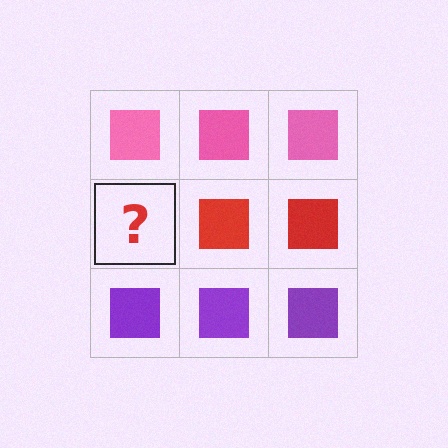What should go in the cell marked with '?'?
The missing cell should contain a red square.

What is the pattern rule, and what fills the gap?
The rule is that each row has a consistent color. The gap should be filled with a red square.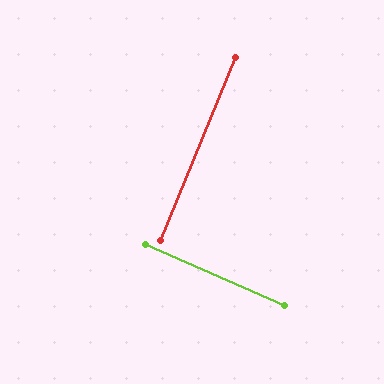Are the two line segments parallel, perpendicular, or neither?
Perpendicular — they meet at approximately 89°.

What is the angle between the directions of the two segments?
Approximately 89 degrees.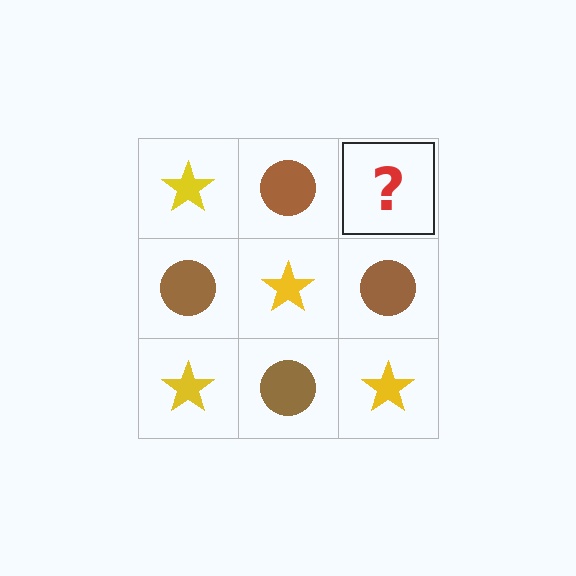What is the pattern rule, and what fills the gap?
The rule is that it alternates yellow star and brown circle in a checkerboard pattern. The gap should be filled with a yellow star.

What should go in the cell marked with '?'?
The missing cell should contain a yellow star.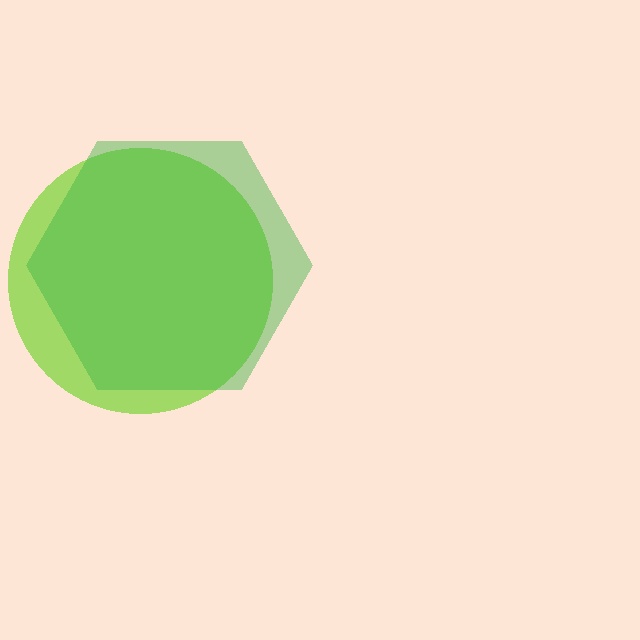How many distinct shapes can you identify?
There are 2 distinct shapes: a lime circle, a green hexagon.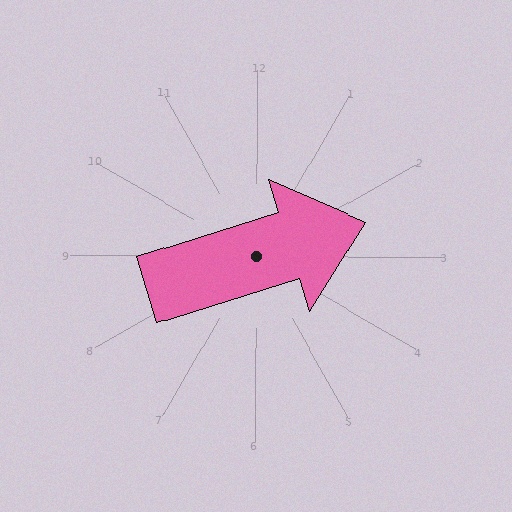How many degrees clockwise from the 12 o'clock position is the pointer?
Approximately 73 degrees.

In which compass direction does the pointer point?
East.